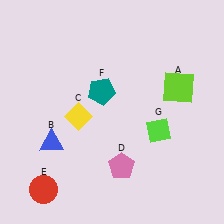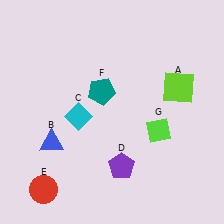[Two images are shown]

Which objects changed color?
C changed from yellow to cyan. D changed from pink to purple.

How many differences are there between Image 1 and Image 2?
There are 2 differences between the two images.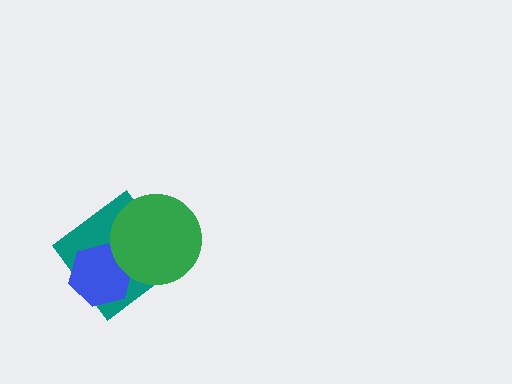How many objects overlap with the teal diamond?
2 objects overlap with the teal diamond.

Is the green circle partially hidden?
No, no other shape covers it.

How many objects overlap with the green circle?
2 objects overlap with the green circle.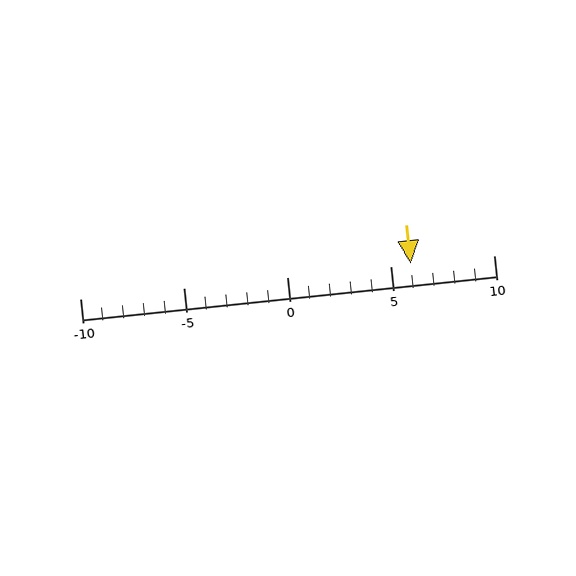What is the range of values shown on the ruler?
The ruler shows values from -10 to 10.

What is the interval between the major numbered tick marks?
The major tick marks are spaced 5 units apart.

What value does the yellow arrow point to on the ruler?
The yellow arrow points to approximately 6.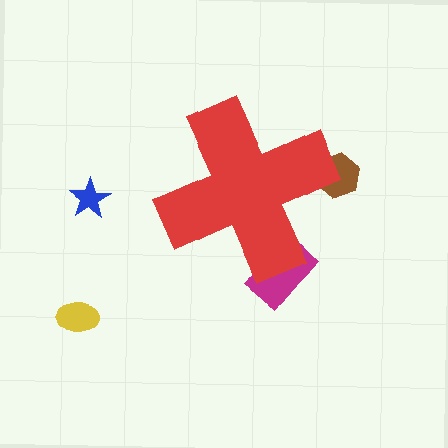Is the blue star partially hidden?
No, the blue star is fully visible.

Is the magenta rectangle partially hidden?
Yes, the magenta rectangle is partially hidden behind the red cross.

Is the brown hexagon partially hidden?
Yes, the brown hexagon is partially hidden behind the red cross.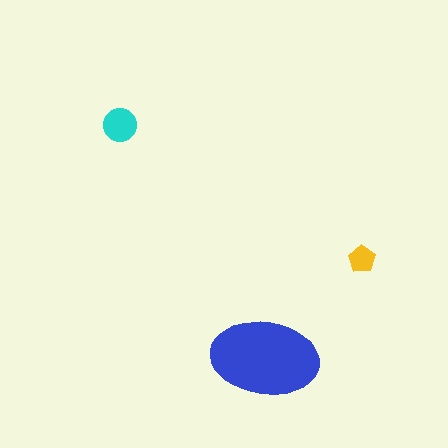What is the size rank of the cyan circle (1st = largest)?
2nd.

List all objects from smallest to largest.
The yellow pentagon, the cyan circle, the blue ellipse.